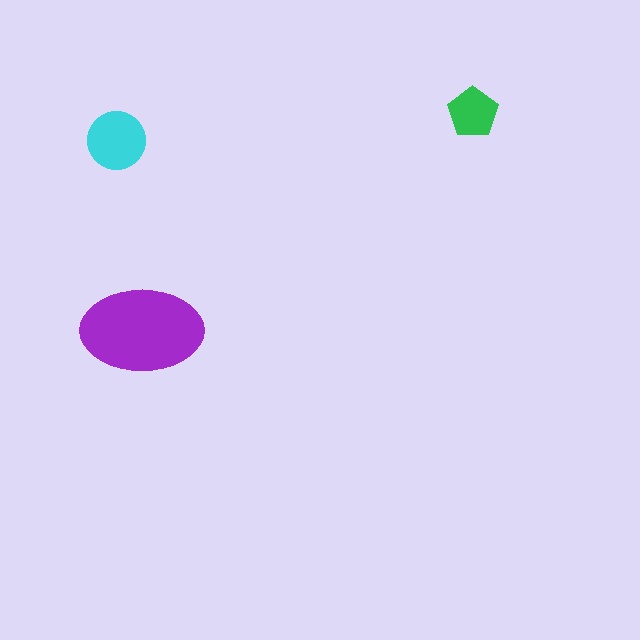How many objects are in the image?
There are 3 objects in the image.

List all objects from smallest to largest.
The green pentagon, the cyan circle, the purple ellipse.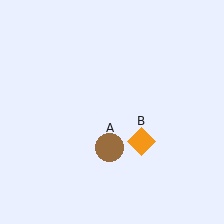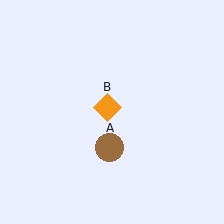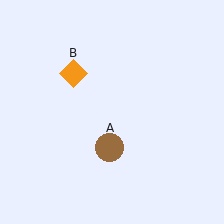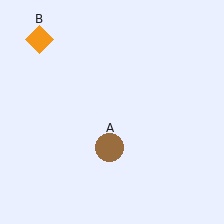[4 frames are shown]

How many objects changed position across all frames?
1 object changed position: orange diamond (object B).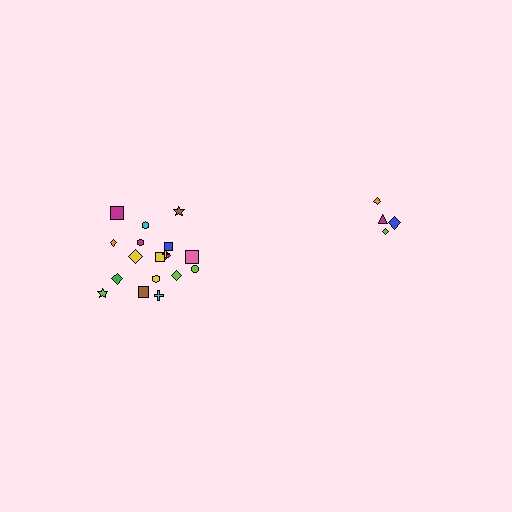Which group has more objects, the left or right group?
The left group.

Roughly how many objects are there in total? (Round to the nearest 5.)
Roughly 20 objects in total.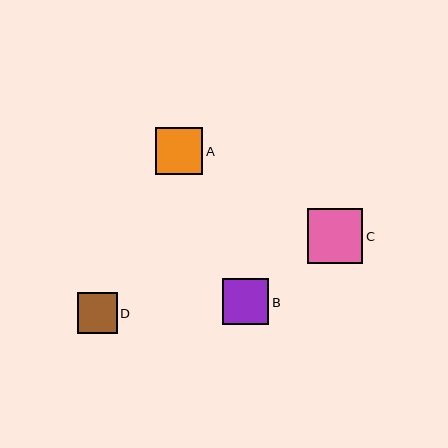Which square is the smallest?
Square D is the smallest with a size of approximately 40 pixels.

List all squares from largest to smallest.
From largest to smallest: C, A, B, D.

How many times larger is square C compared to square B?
Square C is approximately 1.2 times the size of square B.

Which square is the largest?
Square C is the largest with a size of approximately 55 pixels.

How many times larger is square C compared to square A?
Square C is approximately 1.2 times the size of square A.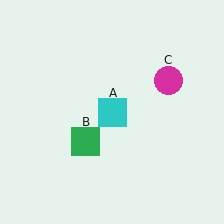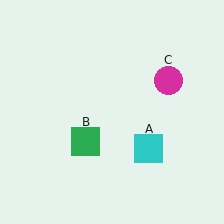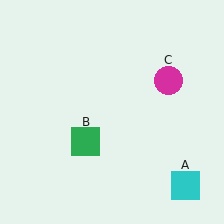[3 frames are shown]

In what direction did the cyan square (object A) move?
The cyan square (object A) moved down and to the right.